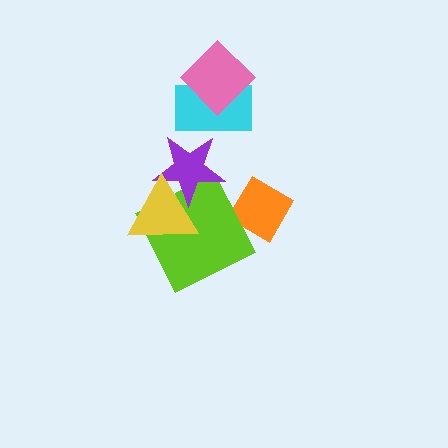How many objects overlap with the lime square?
3 objects overlap with the lime square.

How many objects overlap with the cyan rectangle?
2 objects overlap with the cyan rectangle.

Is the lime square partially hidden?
Yes, it is partially covered by another shape.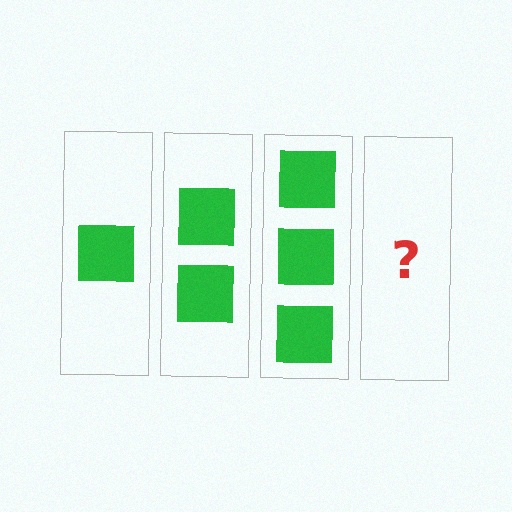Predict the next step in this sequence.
The next step is 4 squares.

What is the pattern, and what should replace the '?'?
The pattern is that each step adds one more square. The '?' should be 4 squares.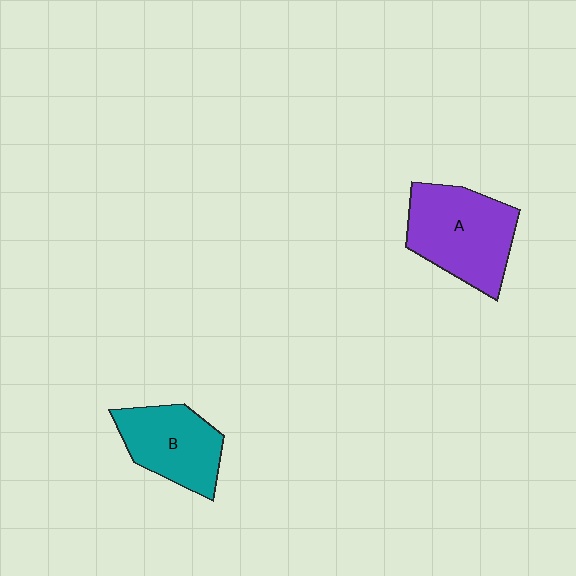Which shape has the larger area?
Shape A (purple).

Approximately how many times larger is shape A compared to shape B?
Approximately 1.3 times.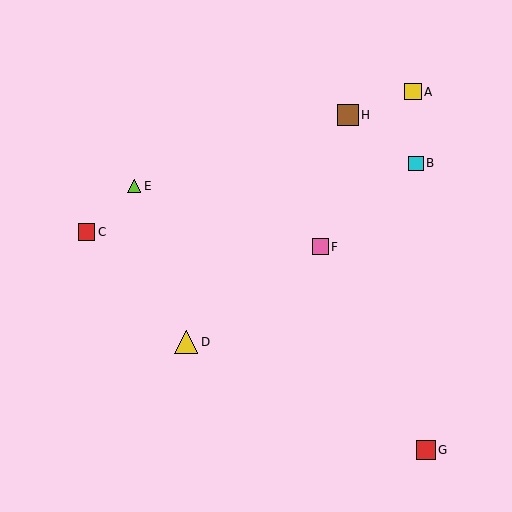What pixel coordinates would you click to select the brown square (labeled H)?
Click at (348, 115) to select the brown square H.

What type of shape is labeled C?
Shape C is a red square.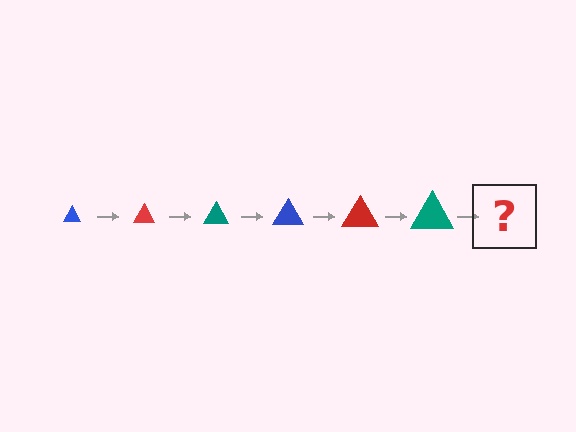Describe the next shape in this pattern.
It should be a blue triangle, larger than the previous one.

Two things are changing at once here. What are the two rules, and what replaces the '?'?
The two rules are that the triangle grows larger each step and the color cycles through blue, red, and teal. The '?' should be a blue triangle, larger than the previous one.